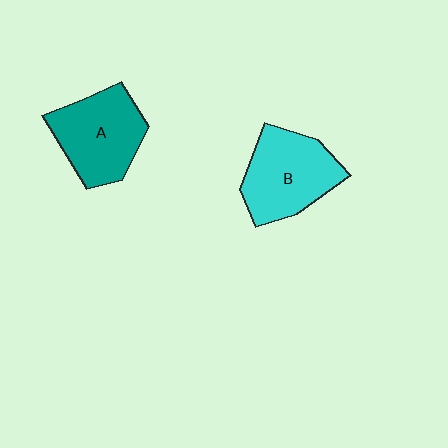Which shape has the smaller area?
Shape A (teal).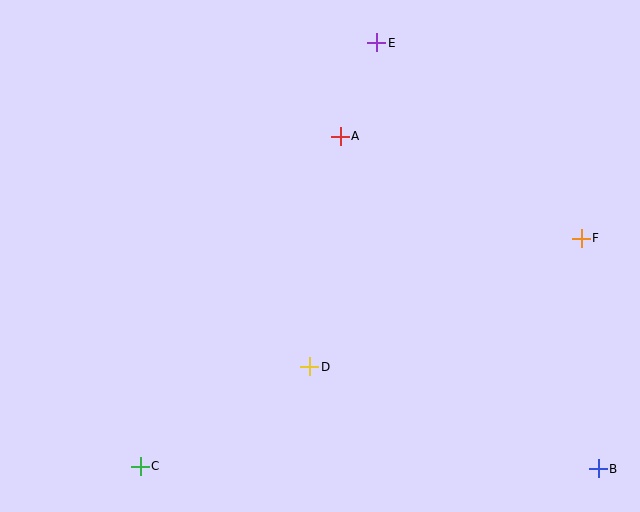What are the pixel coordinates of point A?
Point A is at (340, 136).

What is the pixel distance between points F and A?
The distance between F and A is 262 pixels.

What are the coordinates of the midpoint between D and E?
The midpoint between D and E is at (343, 205).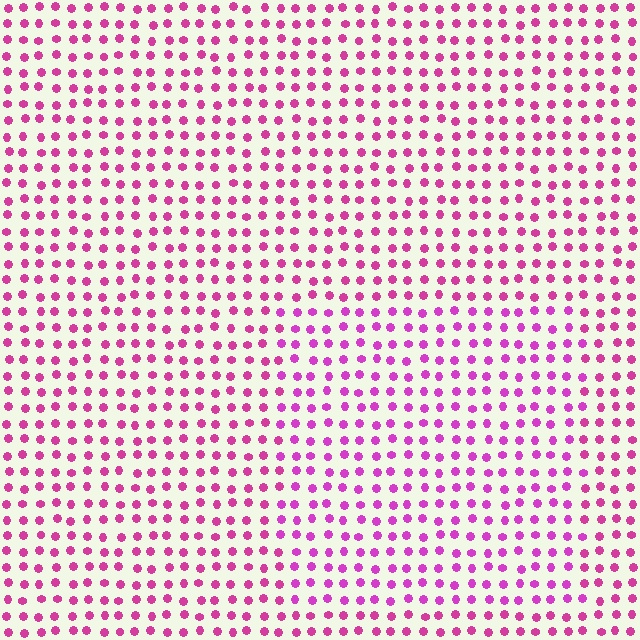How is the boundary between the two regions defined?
The boundary is defined purely by a slight shift in hue (about 17 degrees). Spacing, size, and orientation are identical on both sides.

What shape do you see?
I see a rectangle.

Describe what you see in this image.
The image is filled with small magenta elements in a uniform arrangement. A rectangle-shaped region is visible where the elements are tinted to a slightly different hue, forming a subtle color boundary.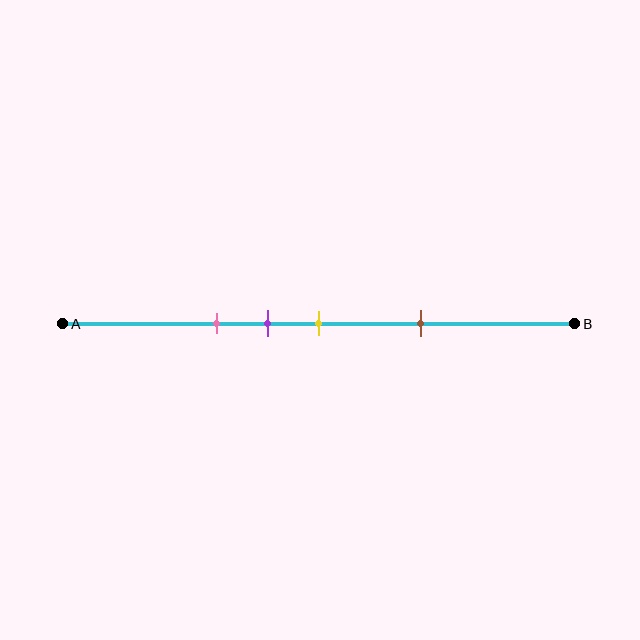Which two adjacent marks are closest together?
The purple and yellow marks are the closest adjacent pair.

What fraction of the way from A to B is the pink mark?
The pink mark is approximately 30% (0.3) of the way from A to B.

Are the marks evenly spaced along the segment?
No, the marks are not evenly spaced.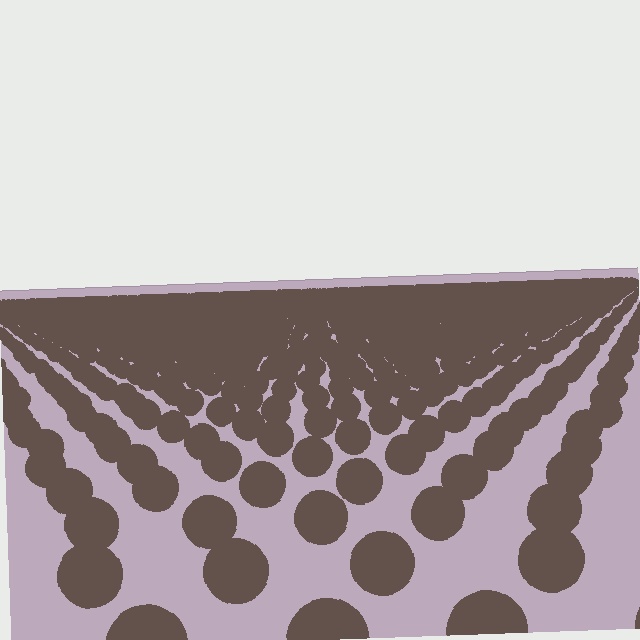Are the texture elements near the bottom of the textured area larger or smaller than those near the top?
Larger. Near the bottom, elements are closer to the viewer and appear at a bigger on-screen size.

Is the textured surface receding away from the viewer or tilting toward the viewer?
The surface is receding away from the viewer. Texture elements get smaller and denser toward the top.